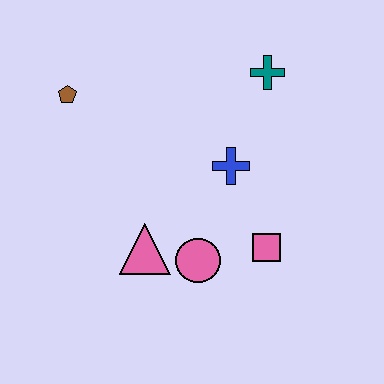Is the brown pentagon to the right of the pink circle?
No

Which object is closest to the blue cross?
The pink square is closest to the blue cross.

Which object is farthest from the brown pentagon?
The pink square is farthest from the brown pentagon.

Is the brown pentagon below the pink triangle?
No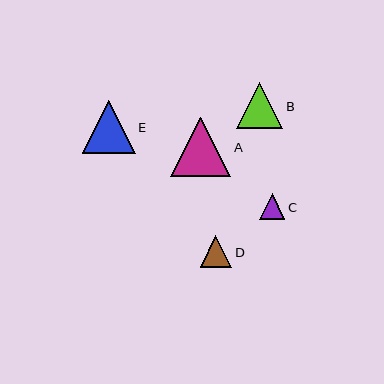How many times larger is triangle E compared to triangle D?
Triangle E is approximately 1.7 times the size of triangle D.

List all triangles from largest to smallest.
From largest to smallest: A, E, B, D, C.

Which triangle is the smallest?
Triangle C is the smallest with a size of approximately 26 pixels.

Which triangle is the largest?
Triangle A is the largest with a size of approximately 60 pixels.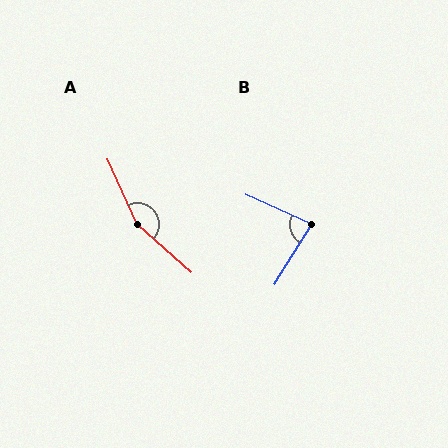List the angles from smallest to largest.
B (82°), A (156°).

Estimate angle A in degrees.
Approximately 156 degrees.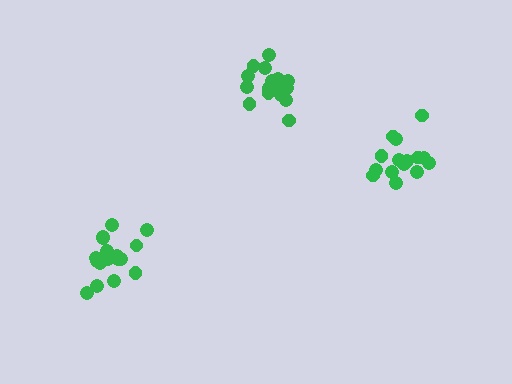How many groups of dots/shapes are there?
There are 3 groups.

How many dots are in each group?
Group 1: 16 dots, Group 2: 17 dots, Group 3: 15 dots (48 total).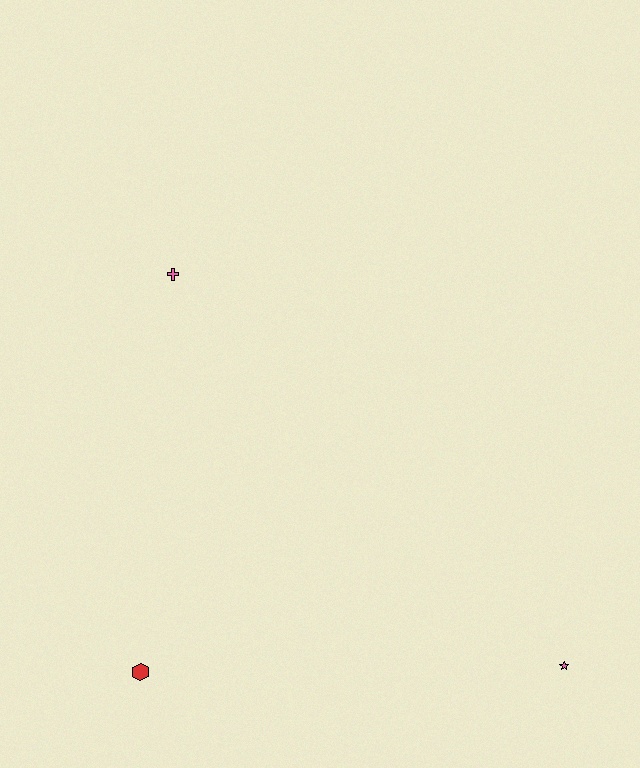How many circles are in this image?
There are no circles.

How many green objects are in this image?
There are no green objects.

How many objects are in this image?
There are 3 objects.